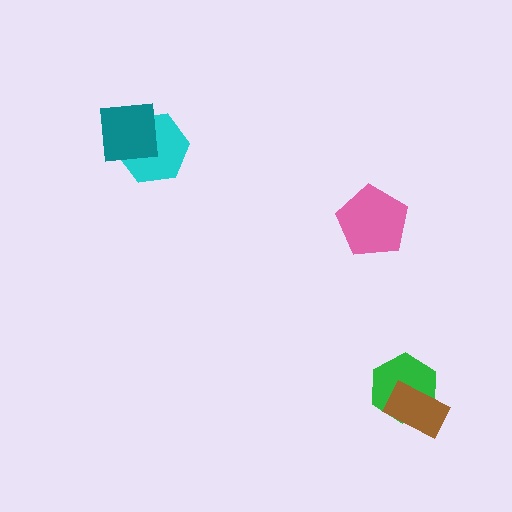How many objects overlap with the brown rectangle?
1 object overlaps with the brown rectangle.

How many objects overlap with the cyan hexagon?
1 object overlaps with the cyan hexagon.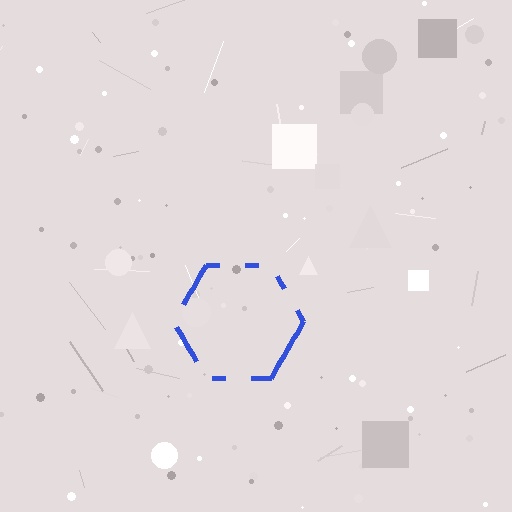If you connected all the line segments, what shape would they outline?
They would outline a hexagon.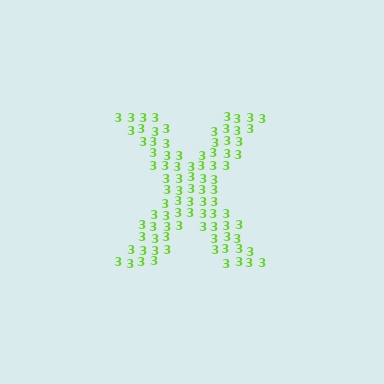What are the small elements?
The small elements are digit 3's.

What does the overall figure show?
The overall figure shows the letter X.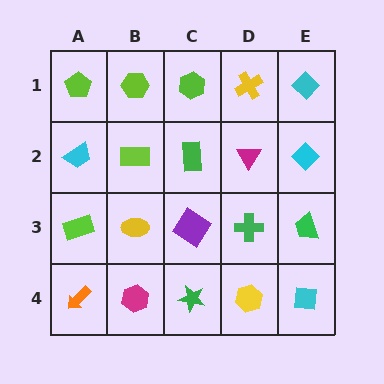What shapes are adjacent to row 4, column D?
A green cross (row 3, column D), a green star (row 4, column C), a cyan square (row 4, column E).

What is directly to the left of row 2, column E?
A magenta triangle.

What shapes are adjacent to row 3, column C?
A green rectangle (row 2, column C), a green star (row 4, column C), a yellow ellipse (row 3, column B), a green cross (row 3, column D).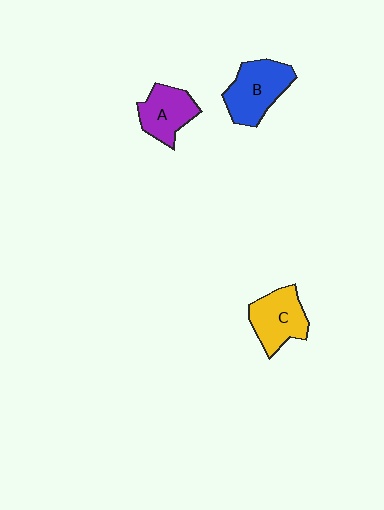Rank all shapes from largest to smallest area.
From largest to smallest: B (blue), C (yellow), A (purple).